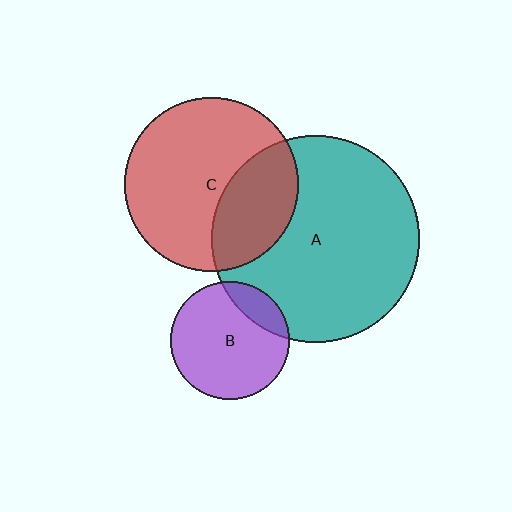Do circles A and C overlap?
Yes.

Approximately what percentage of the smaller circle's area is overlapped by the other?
Approximately 30%.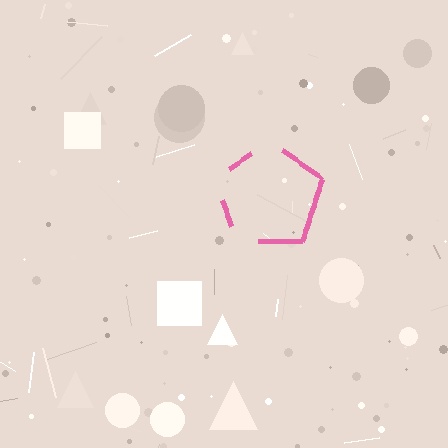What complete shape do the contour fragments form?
The contour fragments form a pentagon.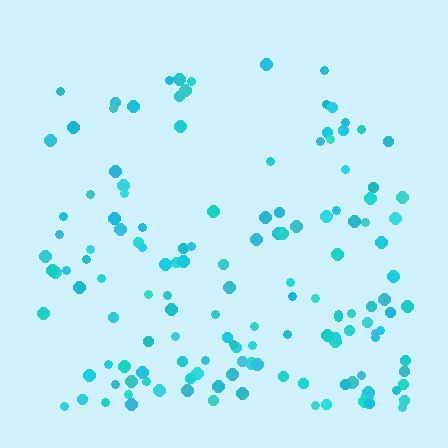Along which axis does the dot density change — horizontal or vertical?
Vertical.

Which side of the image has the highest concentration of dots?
The bottom.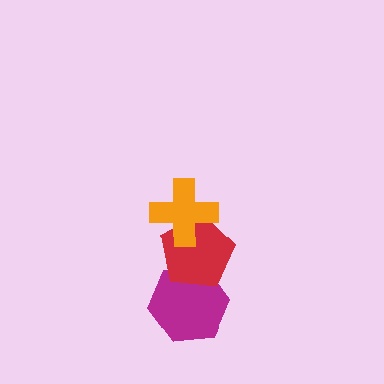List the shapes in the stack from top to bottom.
From top to bottom: the orange cross, the red pentagon, the magenta hexagon.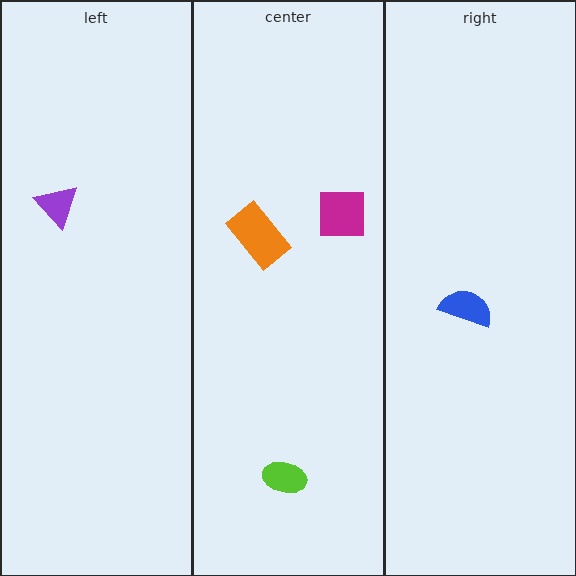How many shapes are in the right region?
1.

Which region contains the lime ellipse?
The center region.